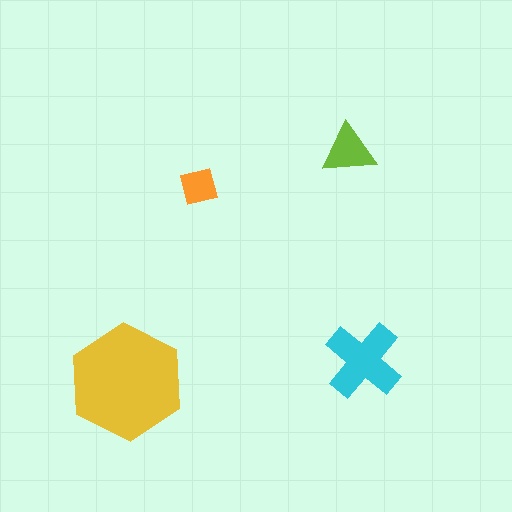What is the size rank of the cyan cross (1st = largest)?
2nd.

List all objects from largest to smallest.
The yellow hexagon, the cyan cross, the lime triangle, the orange square.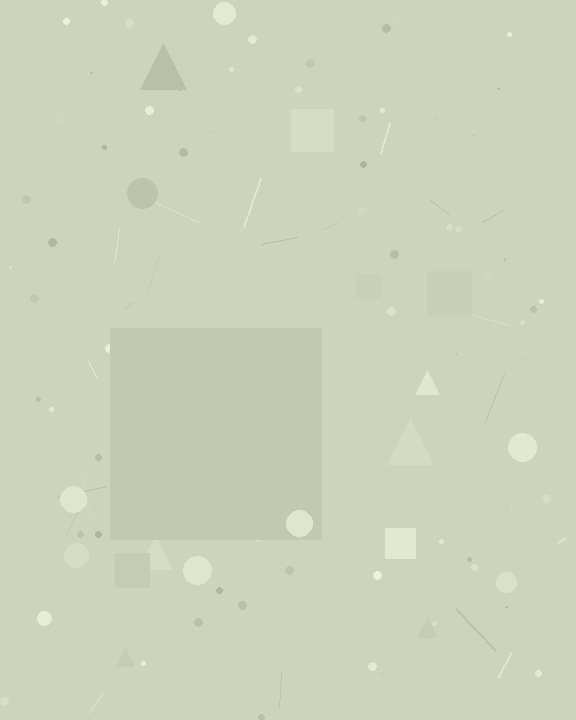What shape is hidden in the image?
A square is hidden in the image.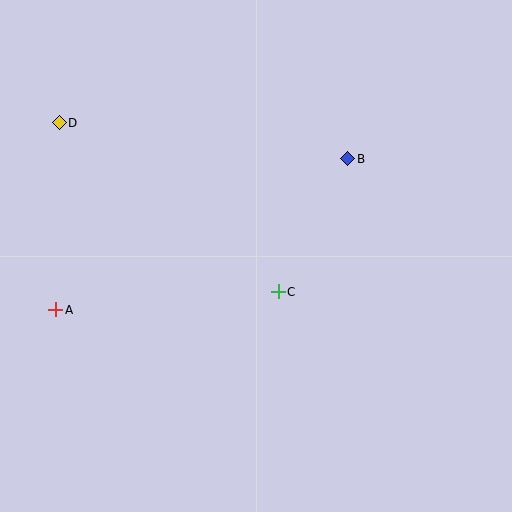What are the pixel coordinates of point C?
Point C is at (278, 292).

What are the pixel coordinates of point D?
Point D is at (59, 123).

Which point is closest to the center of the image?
Point C at (278, 292) is closest to the center.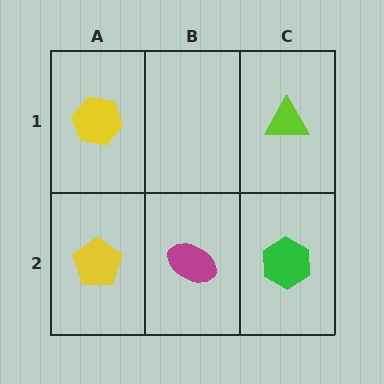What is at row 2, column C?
A green hexagon.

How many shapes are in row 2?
3 shapes.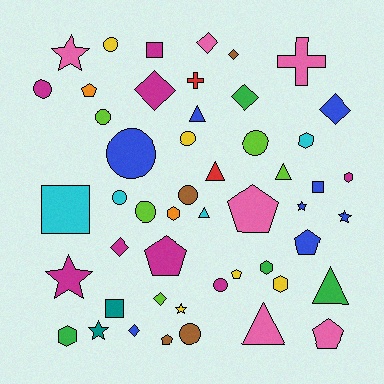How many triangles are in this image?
There are 6 triangles.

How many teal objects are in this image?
There are 2 teal objects.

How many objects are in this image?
There are 50 objects.